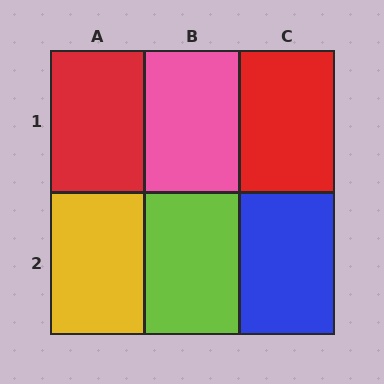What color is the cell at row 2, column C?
Blue.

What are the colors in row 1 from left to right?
Red, pink, red.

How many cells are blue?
1 cell is blue.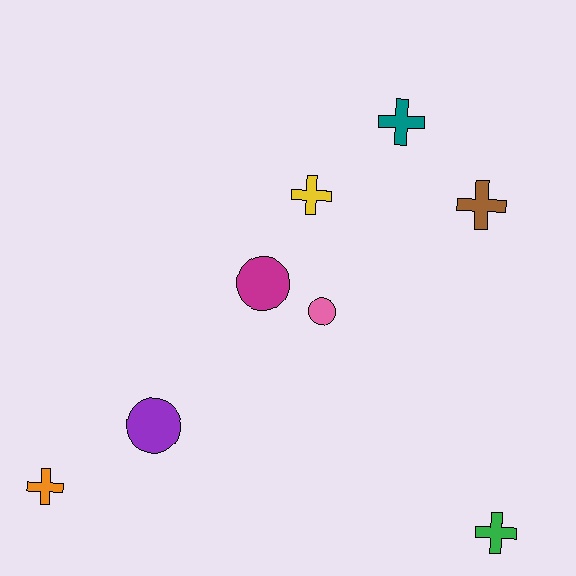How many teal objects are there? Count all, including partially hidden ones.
There is 1 teal object.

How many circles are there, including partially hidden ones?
There are 3 circles.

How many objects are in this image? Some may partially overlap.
There are 8 objects.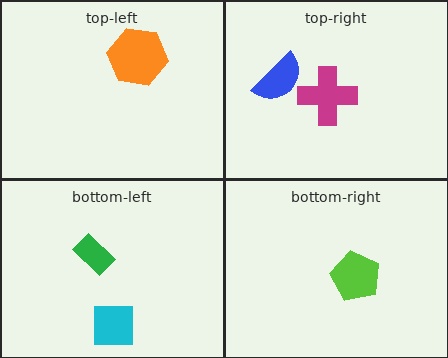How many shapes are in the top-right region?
2.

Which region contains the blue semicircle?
The top-right region.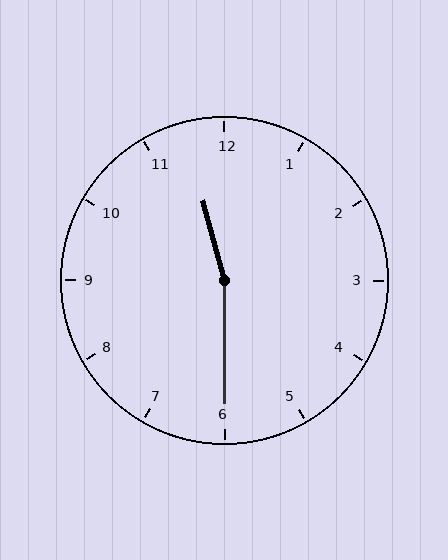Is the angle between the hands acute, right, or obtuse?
It is obtuse.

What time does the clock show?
11:30.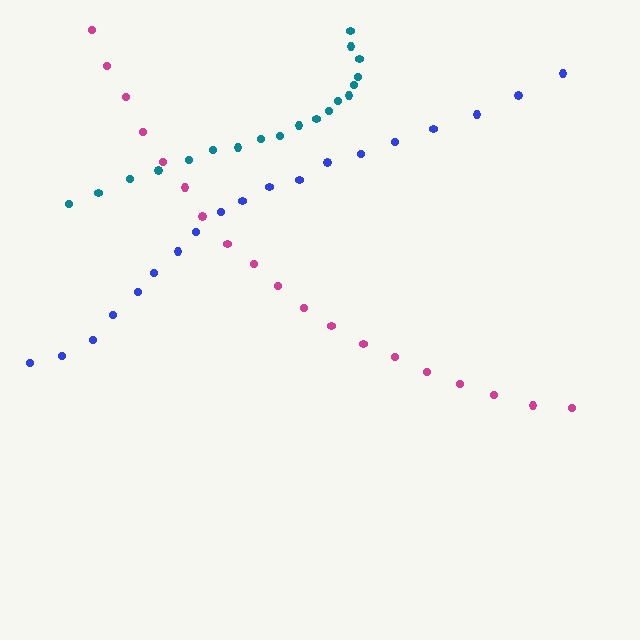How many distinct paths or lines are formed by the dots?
There are 3 distinct paths.